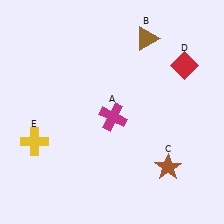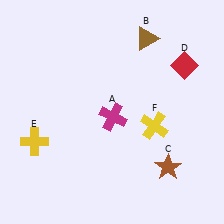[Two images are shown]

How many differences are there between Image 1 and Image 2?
There is 1 difference between the two images.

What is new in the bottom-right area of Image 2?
A yellow cross (F) was added in the bottom-right area of Image 2.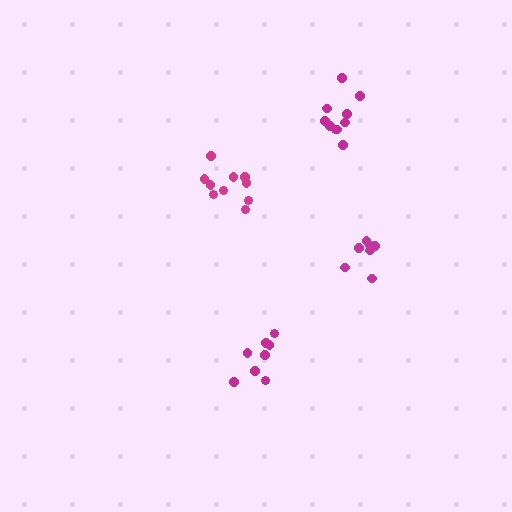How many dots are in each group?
Group 1: 8 dots, Group 2: 10 dots, Group 3: 7 dots, Group 4: 10 dots (35 total).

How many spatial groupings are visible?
There are 4 spatial groupings.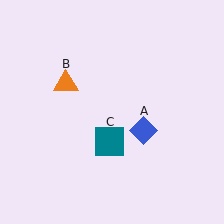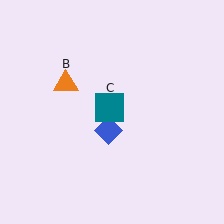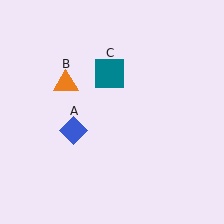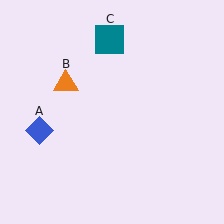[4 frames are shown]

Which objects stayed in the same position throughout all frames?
Orange triangle (object B) remained stationary.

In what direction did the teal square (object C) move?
The teal square (object C) moved up.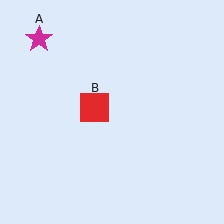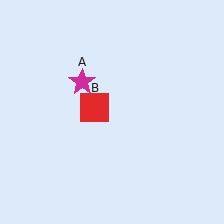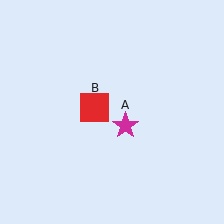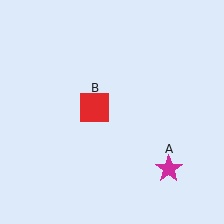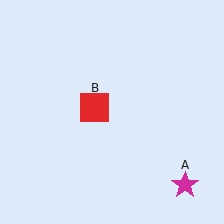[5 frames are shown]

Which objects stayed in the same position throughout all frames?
Red square (object B) remained stationary.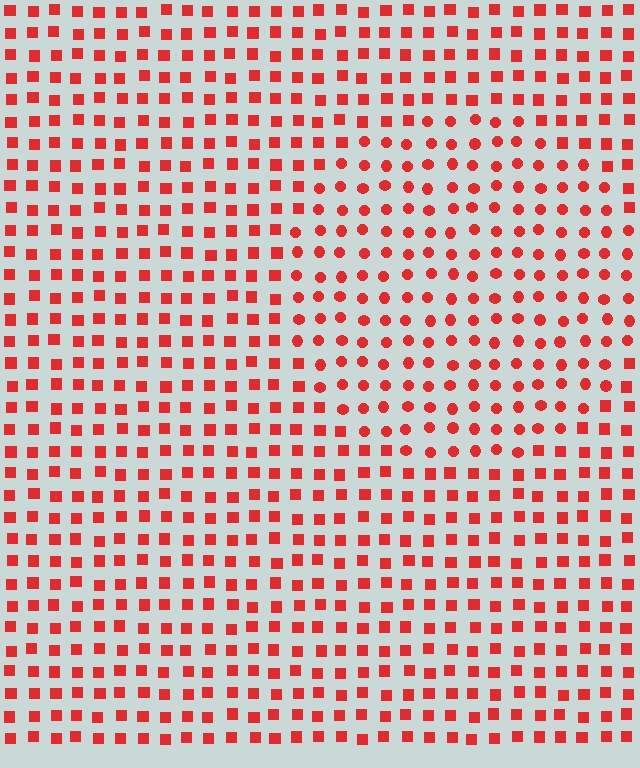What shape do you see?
I see a circle.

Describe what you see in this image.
The image is filled with small red elements arranged in a uniform grid. A circle-shaped region contains circles, while the surrounding area contains squares. The boundary is defined purely by the change in element shape.